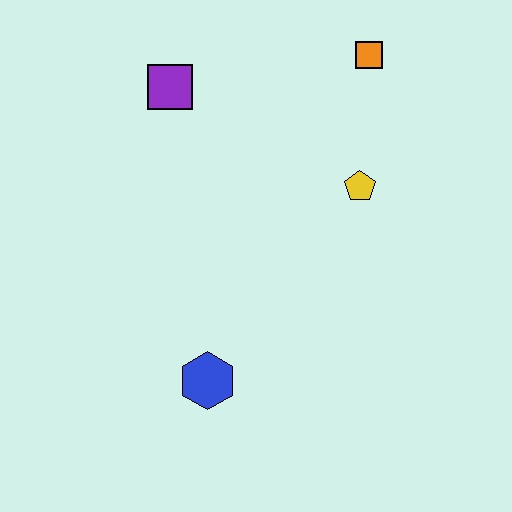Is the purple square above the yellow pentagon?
Yes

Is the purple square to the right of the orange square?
No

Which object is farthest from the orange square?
The blue hexagon is farthest from the orange square.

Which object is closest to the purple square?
The orange square is closest to the purple square.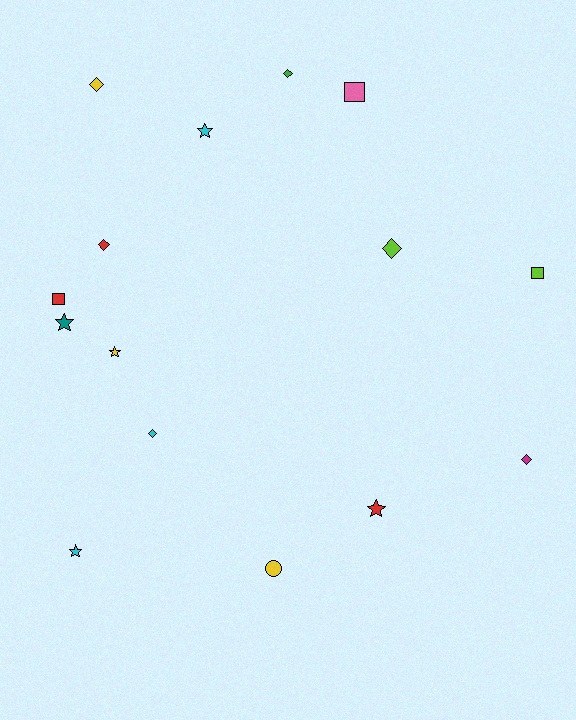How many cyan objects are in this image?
There are 3 cyan objects.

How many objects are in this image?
There are 15 objects.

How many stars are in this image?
There are 5 stars.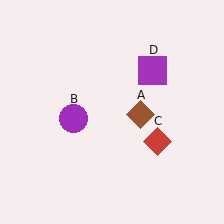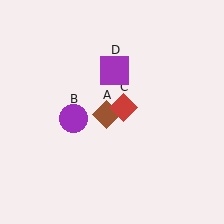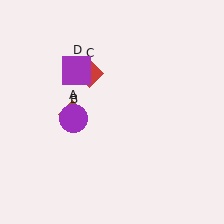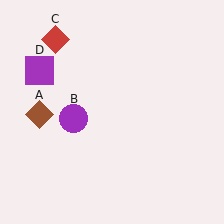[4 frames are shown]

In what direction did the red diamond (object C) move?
The red diamond (object C) moved up and to the left.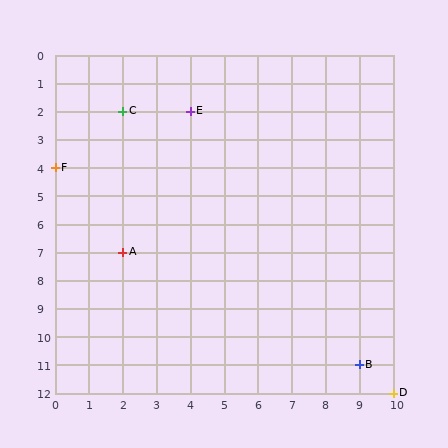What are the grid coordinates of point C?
Point C is at grid coordinates (2, 2).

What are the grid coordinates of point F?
Point F is at grid coordinates (0, 4).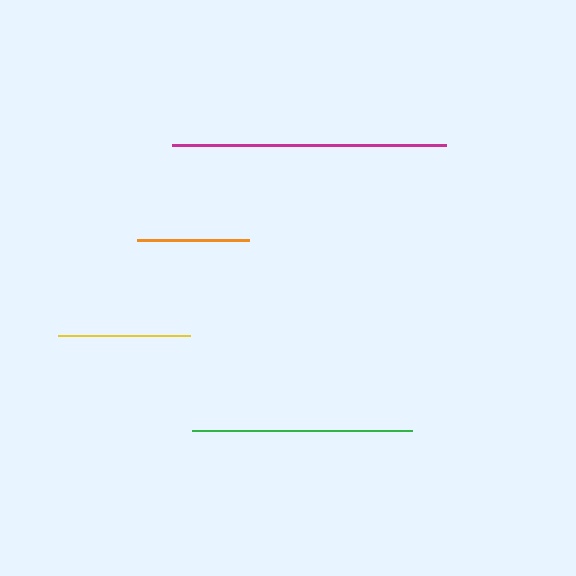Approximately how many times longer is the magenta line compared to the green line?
The magenta line is approximately 1.2 times the length of the green line.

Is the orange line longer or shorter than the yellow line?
The yellow line is longer than the orange line.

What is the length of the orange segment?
The orange segment is approximately 112 pixels long.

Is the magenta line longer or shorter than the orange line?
The magenta line is longer than the orange line.